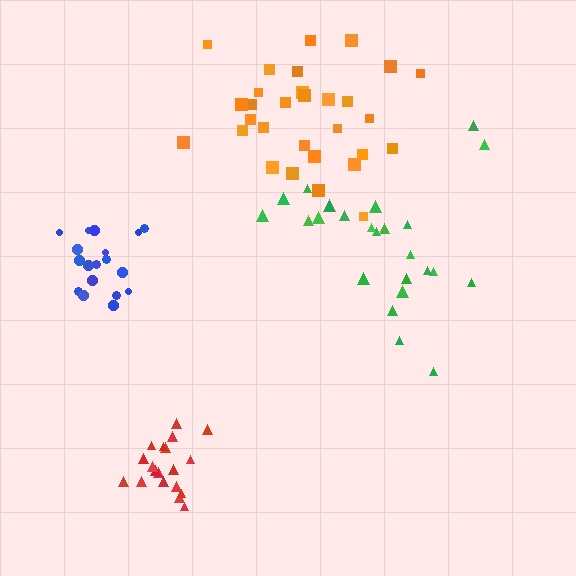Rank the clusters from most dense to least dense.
red, blue, orange, green.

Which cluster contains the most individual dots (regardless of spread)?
Orange (30).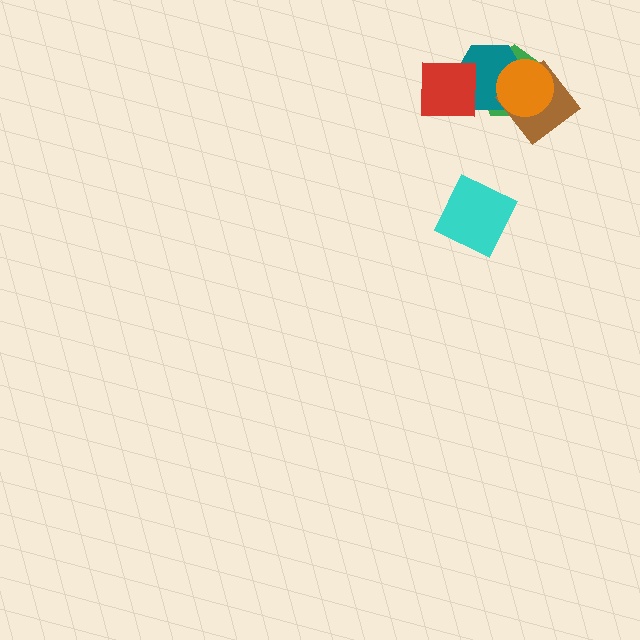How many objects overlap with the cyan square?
0 objects overlap with the cyan square.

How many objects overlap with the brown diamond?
3 objects overlap with the brown diamond.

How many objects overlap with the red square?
2 objects overlap with the red square.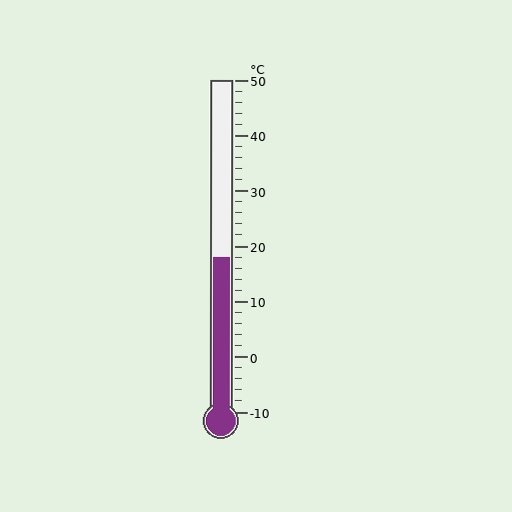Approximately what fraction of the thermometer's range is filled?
The thermometer is filled to approximately 45% of its range.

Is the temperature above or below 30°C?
The temperature is below 30°C.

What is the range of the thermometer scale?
The thermometer scale ranges from -10°C to 50°C.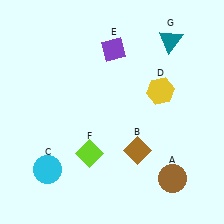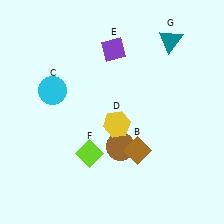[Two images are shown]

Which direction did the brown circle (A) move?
The brown circle (A) moved left.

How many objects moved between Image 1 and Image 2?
3 objects moved between the two images.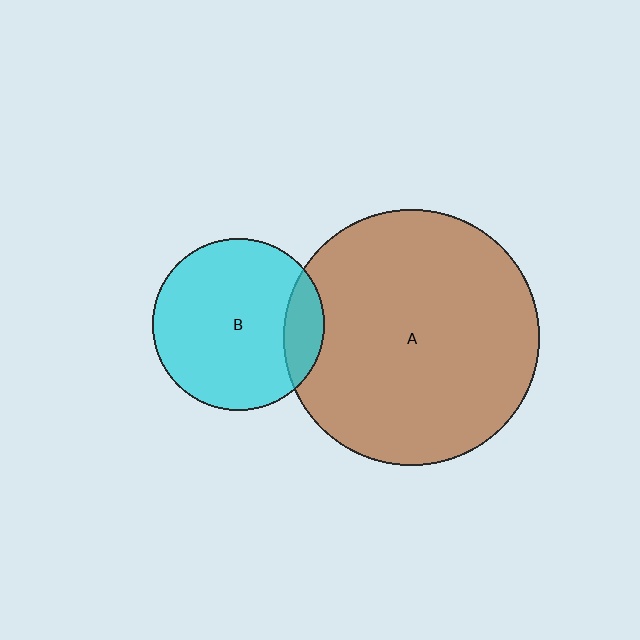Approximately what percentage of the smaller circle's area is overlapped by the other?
Approximately 15%.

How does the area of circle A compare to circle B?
Approximately 2.2 times.